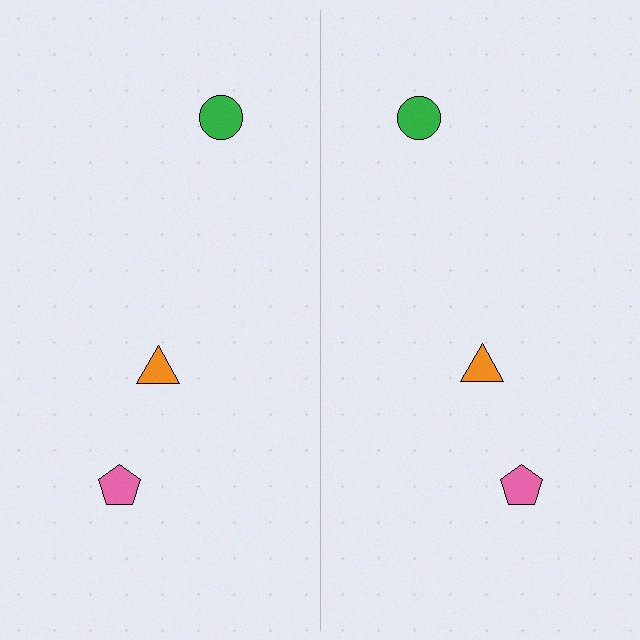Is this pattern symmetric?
Yes, this pattern has bilateral (reflection) symmetry.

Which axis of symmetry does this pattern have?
The pattern has a vertical axis of symmetry running through the center of the image.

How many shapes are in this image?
There are 6 shapes in this image.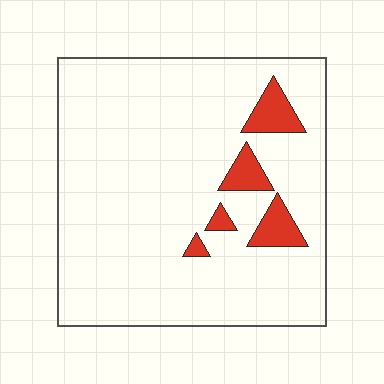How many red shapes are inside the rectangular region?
5.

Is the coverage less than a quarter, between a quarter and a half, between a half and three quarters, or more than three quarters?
Less than a quarter.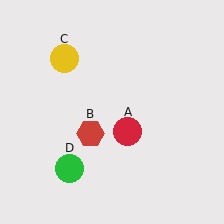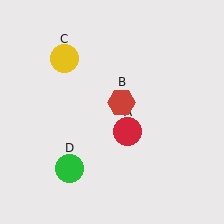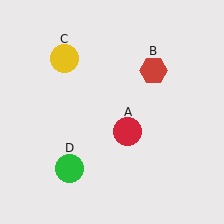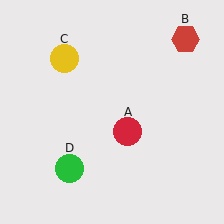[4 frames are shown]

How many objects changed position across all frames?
1 object changed position: red hexagon (object B).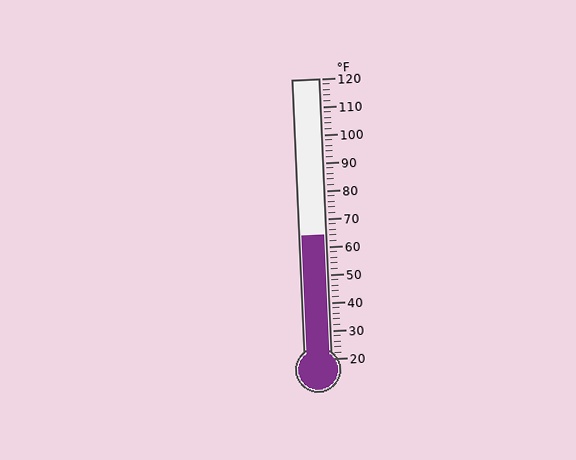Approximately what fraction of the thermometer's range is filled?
The thermometer is filled to approximately 45% of its range.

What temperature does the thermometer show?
The thermometer shows approximately 64°F.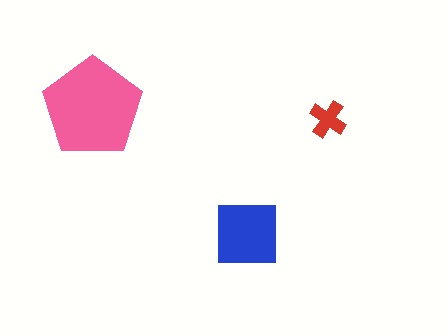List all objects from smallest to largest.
The red cross, the blue square, the pink pentagon.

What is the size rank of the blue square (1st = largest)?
2nd.